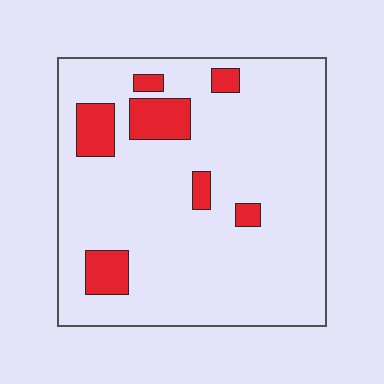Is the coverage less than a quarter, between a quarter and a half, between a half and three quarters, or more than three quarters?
Less than a quarter.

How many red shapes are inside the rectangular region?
7.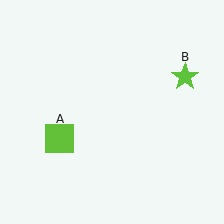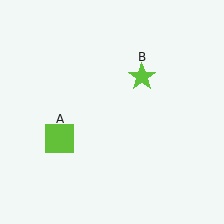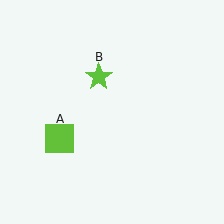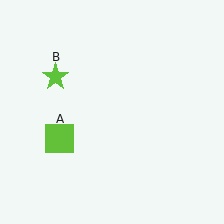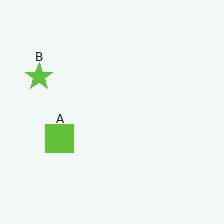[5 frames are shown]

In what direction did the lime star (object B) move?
The lime star (object B) moved left.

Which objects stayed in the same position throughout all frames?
Lime square (object A) remained stationary.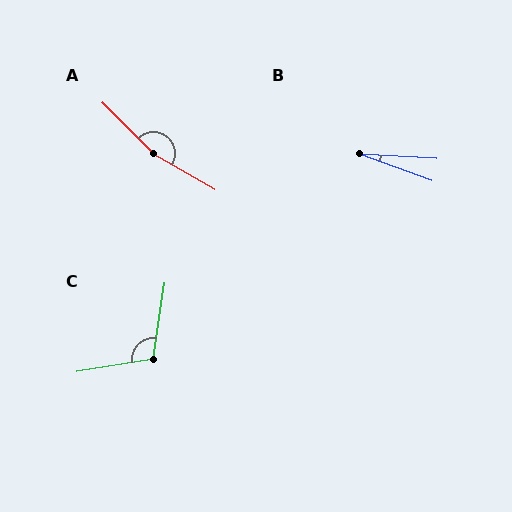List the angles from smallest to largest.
B (17°), C (108°), A (165°).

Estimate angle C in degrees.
Approximately 108 degrees.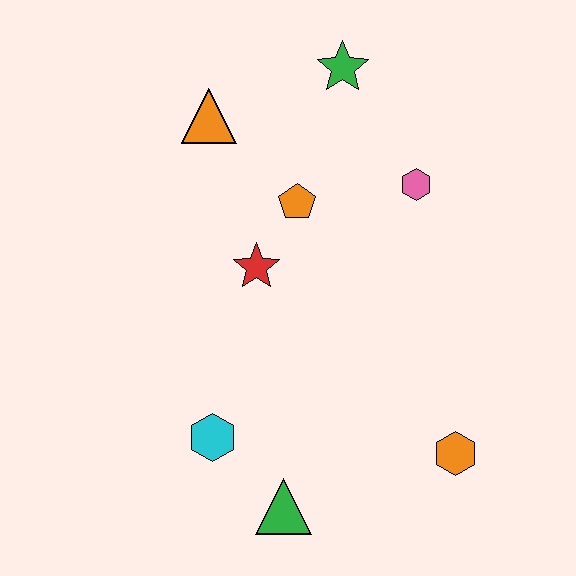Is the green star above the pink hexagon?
Yes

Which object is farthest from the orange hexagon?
The orange triangle is farthest from the orange hexagon.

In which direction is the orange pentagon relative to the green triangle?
The orange pentagon is above the green triangle.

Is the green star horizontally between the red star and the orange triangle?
No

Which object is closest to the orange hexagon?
The green triangle is closest to the orange hexagon.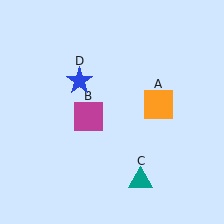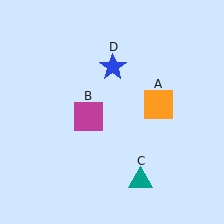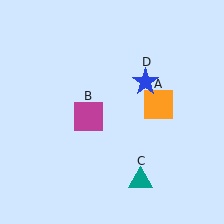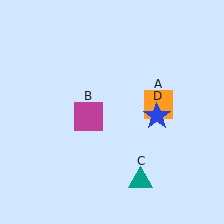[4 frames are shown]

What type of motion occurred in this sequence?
The blue star (object D) rotated clockwise around the center of the scene.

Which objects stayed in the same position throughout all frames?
Orange square (object A) and magenta square (object B) and teal triangle (object C) remained stationary.